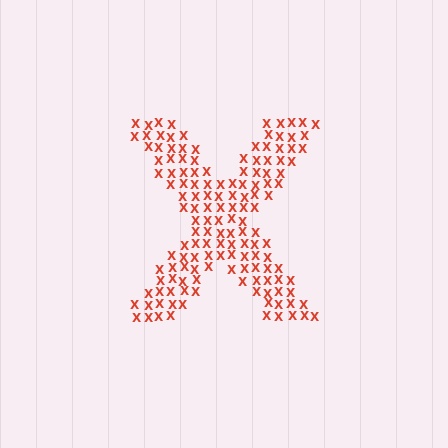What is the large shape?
The large shape is the letter X.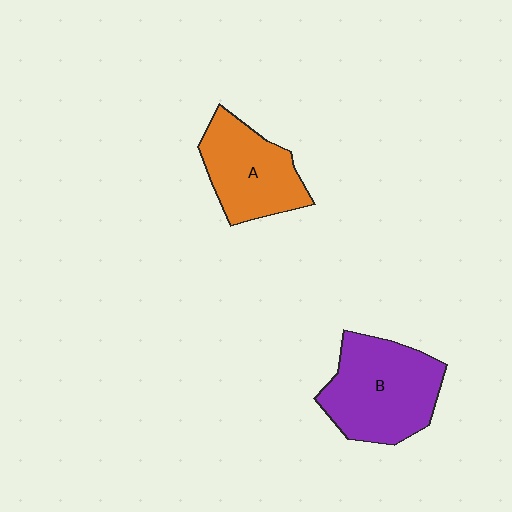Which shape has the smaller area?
Shape A (orange).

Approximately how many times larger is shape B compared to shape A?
Approximately 1.3 times.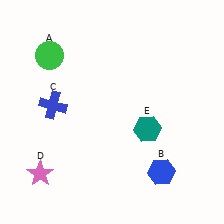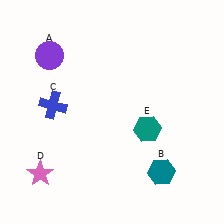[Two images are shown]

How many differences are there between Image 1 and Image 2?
There are 2 differences between the two images.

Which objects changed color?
A changed from green to purple. B changed from blue to teal.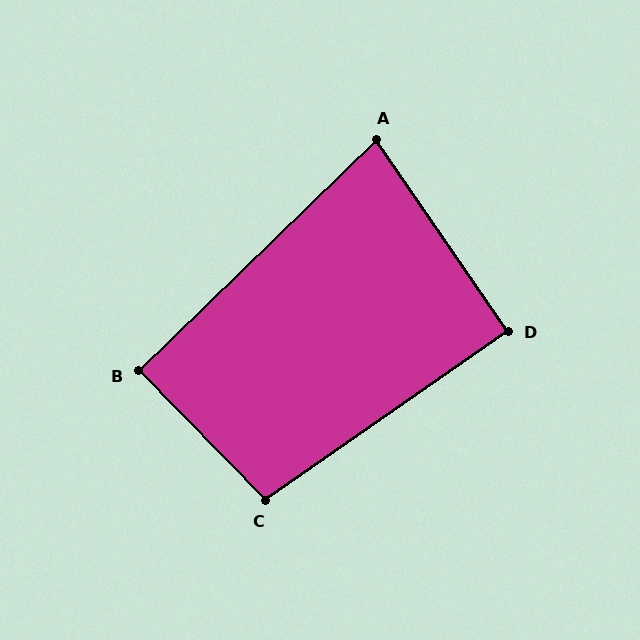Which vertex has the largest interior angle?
C, at approximately 100 degrees.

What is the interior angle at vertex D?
Approximately 90 degrees (approximately right).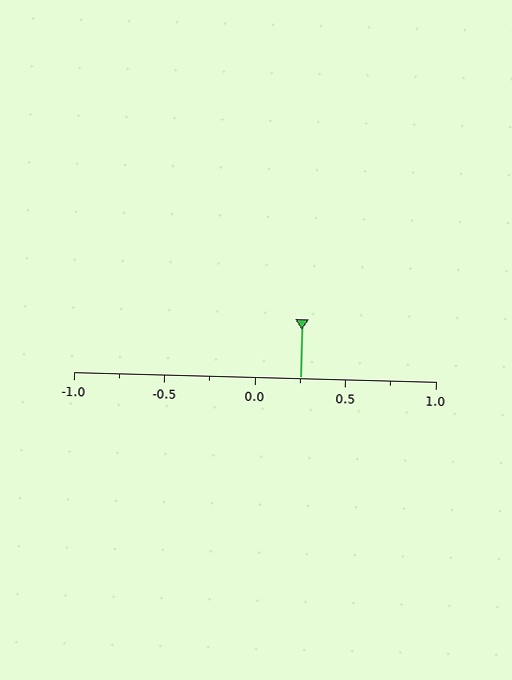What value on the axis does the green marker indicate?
The marker indicates approximately 0.25.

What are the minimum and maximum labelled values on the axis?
The axis runs from -1.0 to 1.0.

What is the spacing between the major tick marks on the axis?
The major ticks are spaced 0.5 apart.